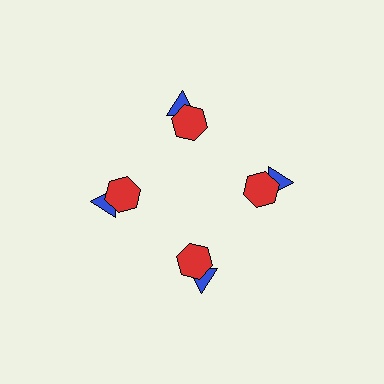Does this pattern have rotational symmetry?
Yes, this pattern has 4-fold rotational symmetry. It looks the same after rotating 90 degrees around the center.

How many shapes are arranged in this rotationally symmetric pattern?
There are 8 shapes, arranged in 4 groups of 2.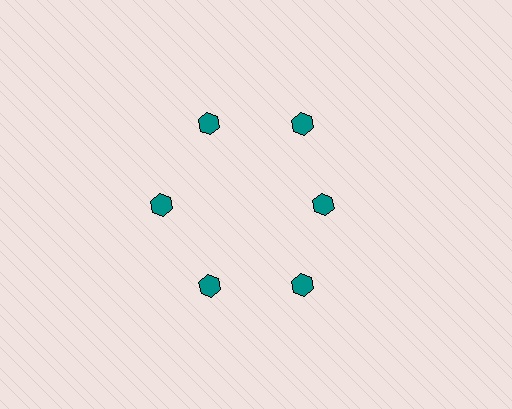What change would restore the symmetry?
The symmetry would be restored by moving it outward, back onto the ring so that all 6 hexagons sit at equal angles and equal distance from the center.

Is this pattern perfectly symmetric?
No. The 6 teal hexagons are arranged in a ring, but one element near the 3 o'clock position is pulled inward toward the center, breaking the 6-fold rotational symmetry.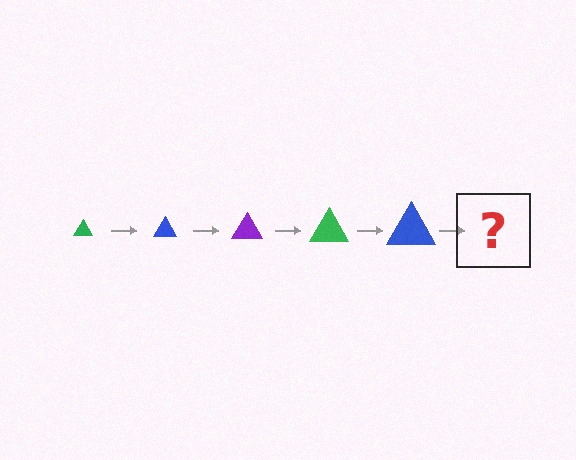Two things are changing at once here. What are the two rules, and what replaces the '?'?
The two rules are that the triangle grows larger each step and the color cycles through green, blue, and purple. The '?' should be a purple triangle, larger than the previous one.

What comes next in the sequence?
The next element should be a purple triangle, larger than the previous one.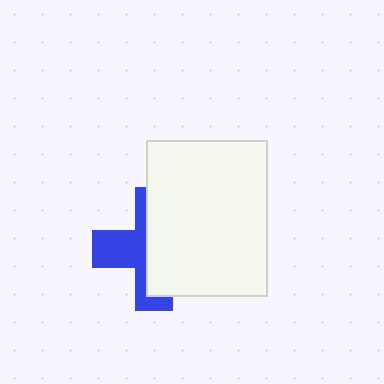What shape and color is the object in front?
The object in front is a white rectangle.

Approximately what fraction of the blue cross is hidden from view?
Roughly 59% of the blue cross is hidden behind the white rectangle.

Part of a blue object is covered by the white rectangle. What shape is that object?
It is a cross.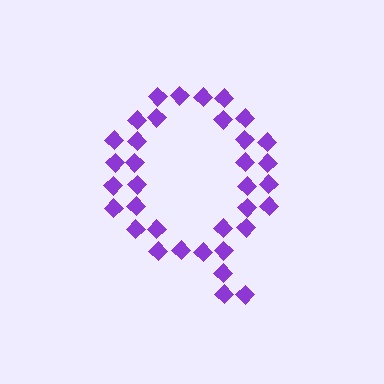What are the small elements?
The small elements are diamonds.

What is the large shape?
The large shape is the letter Q.